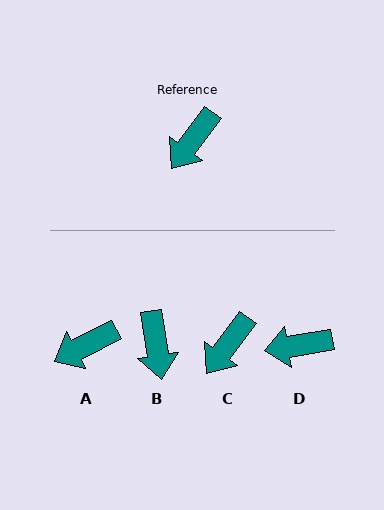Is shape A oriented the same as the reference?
No, it is off by about 26 degrees.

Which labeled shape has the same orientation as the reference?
C.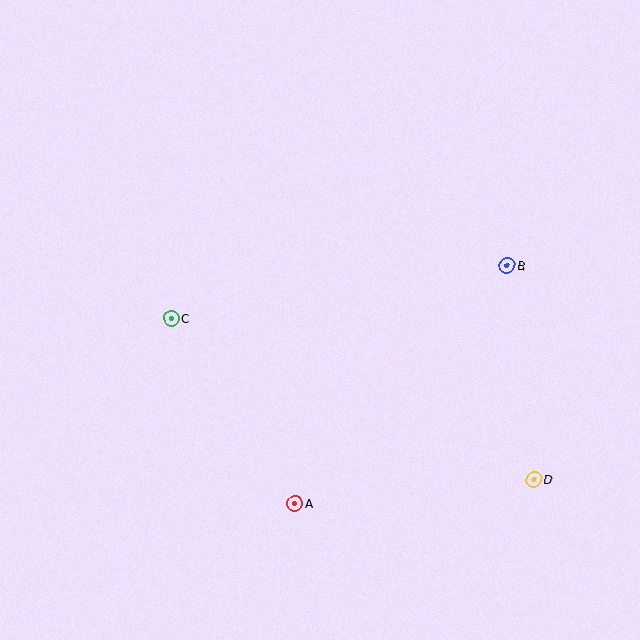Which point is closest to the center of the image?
Point C at (171, 319) is closest to the center.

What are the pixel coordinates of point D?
Point D is at (534, 479).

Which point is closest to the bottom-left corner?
Point A is closest to the bottom-left corner.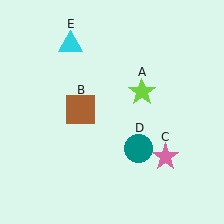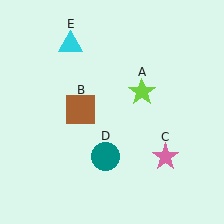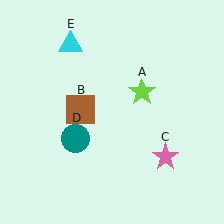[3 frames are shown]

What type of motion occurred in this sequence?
The teal circle (object D) rotated clockwise around the center of the scene.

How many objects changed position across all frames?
1 object changed position: teal circle (object D).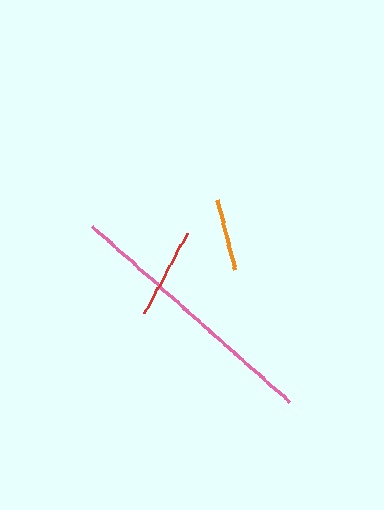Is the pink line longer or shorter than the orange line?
The pink line is longer than the orange line.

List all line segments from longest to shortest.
From longest to shortest: pink, red, orange.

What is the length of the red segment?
The red segment is approximately 91 pixels long.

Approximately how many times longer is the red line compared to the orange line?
The red line is approximately 1.3 times the length of the orange line.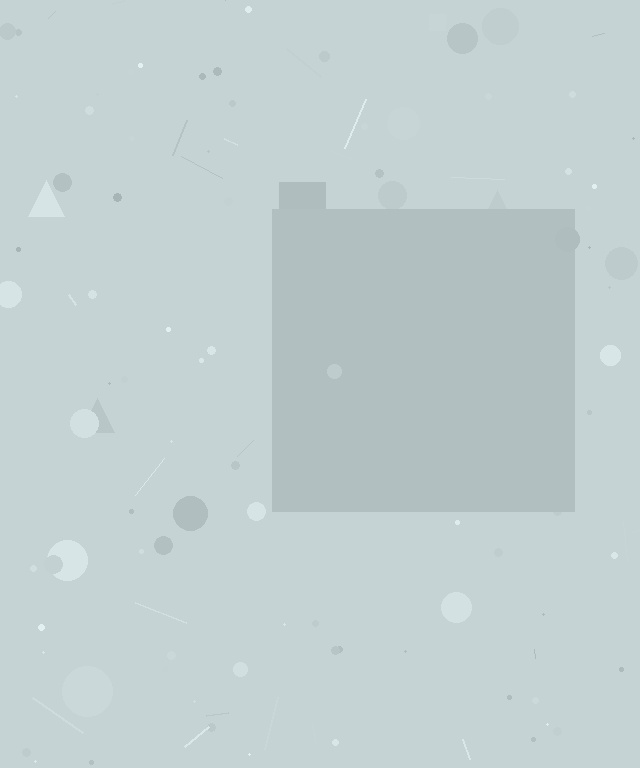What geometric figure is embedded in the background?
A square is embedded in the background.